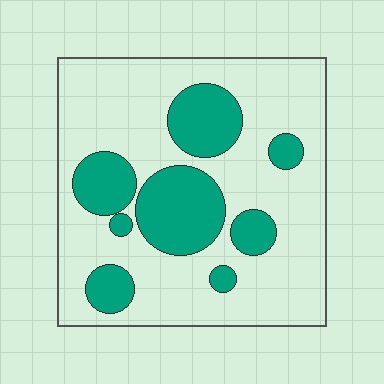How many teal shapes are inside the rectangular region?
8.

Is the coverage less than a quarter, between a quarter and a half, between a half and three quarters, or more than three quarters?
Between a quarter and a half.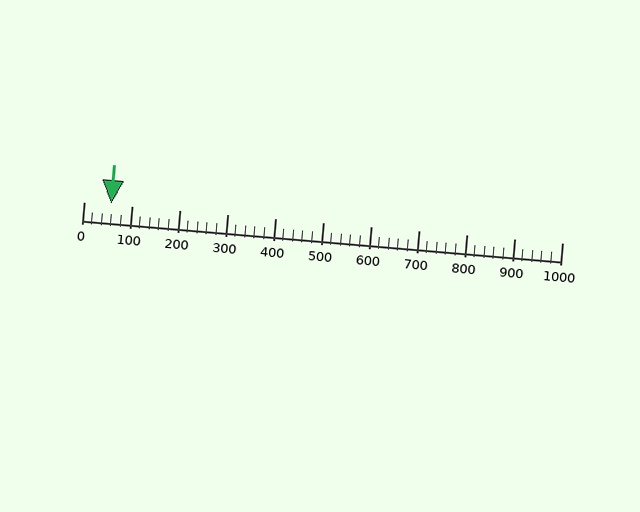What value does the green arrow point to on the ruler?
The green arrow points to approximately 58.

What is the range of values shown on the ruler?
The ruler shows values from 0 to 1000.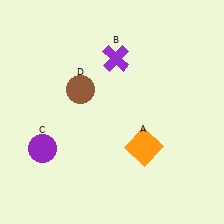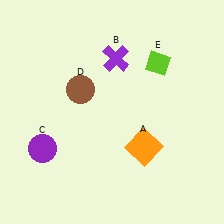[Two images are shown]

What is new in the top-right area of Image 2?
A lime diamond (E) was added in the top-right area of Image 2.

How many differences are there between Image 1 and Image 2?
There is 1 difference between the two images.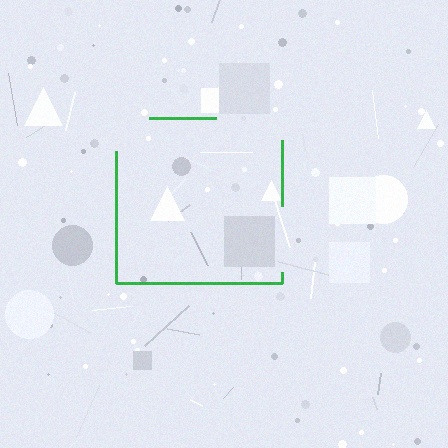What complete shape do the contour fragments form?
The contour fragments form a square.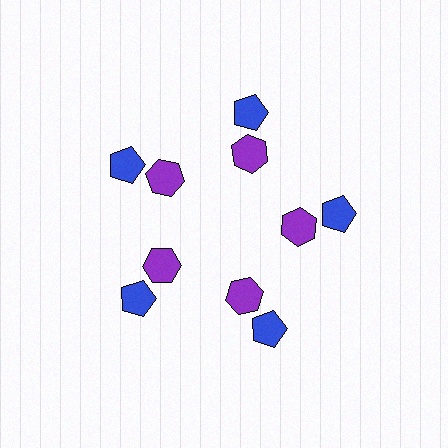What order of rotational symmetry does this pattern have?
This pattern has 5-fold rotational symmetry.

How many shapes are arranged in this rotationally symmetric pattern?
There are 10 shapes, arranged in 5 groups of 2.